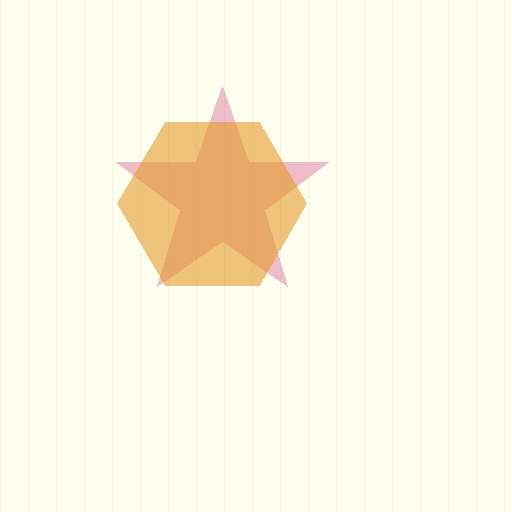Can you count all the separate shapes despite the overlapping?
Yes, there are 2 separate shapes.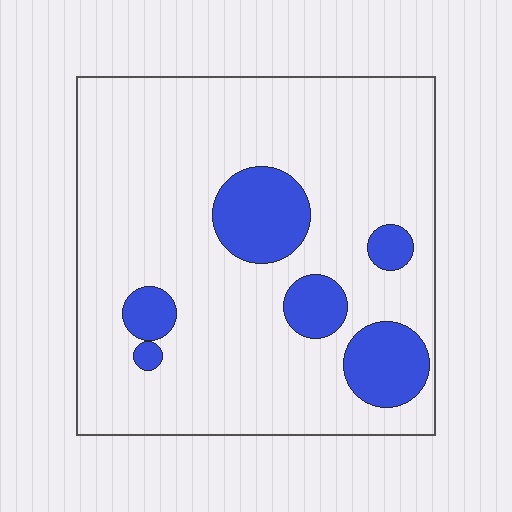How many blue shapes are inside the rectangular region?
6.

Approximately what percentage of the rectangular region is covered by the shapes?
Approximately 15%.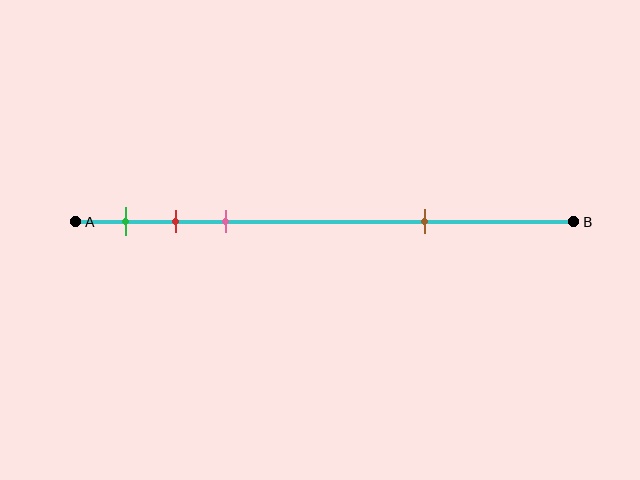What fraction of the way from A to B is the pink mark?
The pink mark is approximately 30% (0.3) of the way from A to B.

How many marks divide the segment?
There are 4 marks dividing the segment.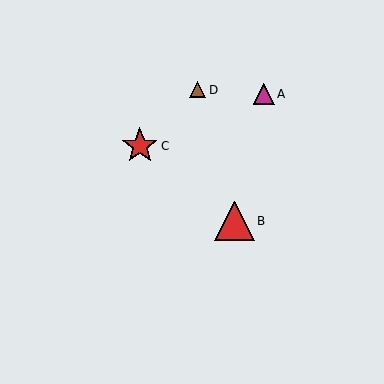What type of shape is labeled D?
Shape D is a brown triangle.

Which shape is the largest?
The red triangle (labeled B) is the largest.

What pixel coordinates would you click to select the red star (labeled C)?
Click at (140, 146) to select the red star C.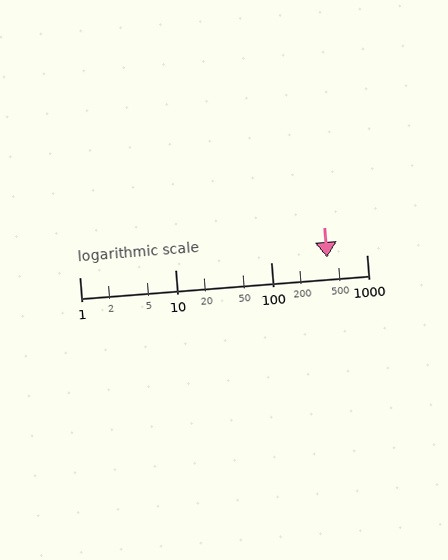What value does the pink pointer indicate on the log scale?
The pointer indicates approximately 390.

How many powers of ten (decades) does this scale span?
The scale spans 3 decades, from 1 to 1000.